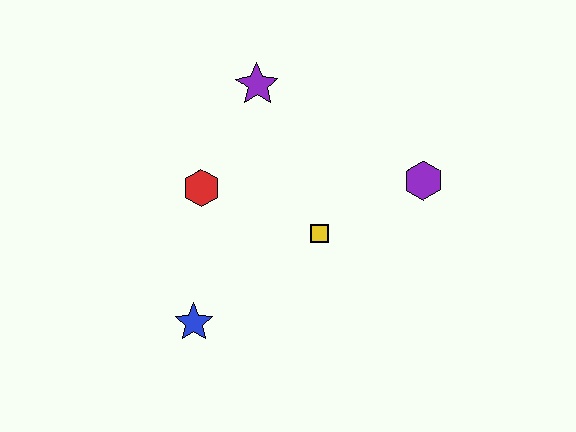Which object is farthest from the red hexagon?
The purple hexagon is farthest from the red hexagon.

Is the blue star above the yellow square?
No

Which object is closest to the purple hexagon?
The yellow square is closest to the purple hexagon.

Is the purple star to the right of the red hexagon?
Yes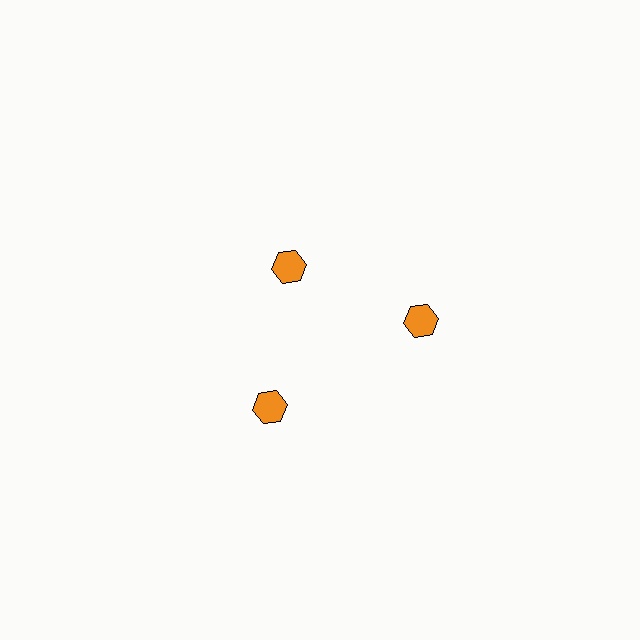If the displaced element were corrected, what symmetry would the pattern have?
It would have 3-fold rotational symmetry — the pattern would map onto itself every 120 degrees.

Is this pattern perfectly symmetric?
No. The 3 orange hexagons are arranged in a ring, but one element near the 11 o'clock position is pulled inward toward the center, breaking the 3-fold rotational symmetry.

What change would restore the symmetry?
The symmetry would be restored by moving it outward, back onto the ring so that all 3 hexagons sit at equal angles and equal distance from the center.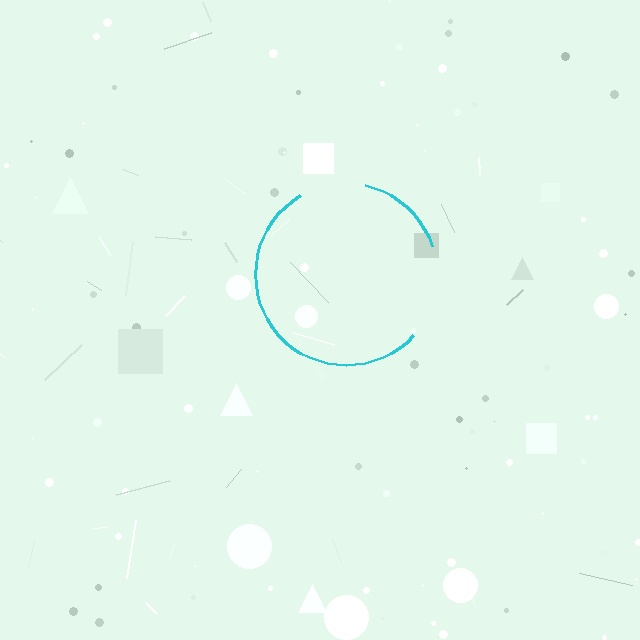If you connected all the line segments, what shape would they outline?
They would outline a circle.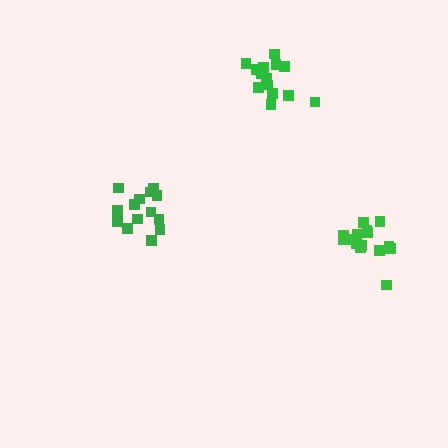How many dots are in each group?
Group 1: 14 dots, Group 2: 15 dots, Group 3: 14 dots (43 total).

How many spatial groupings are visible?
There are 3 spatial groupings.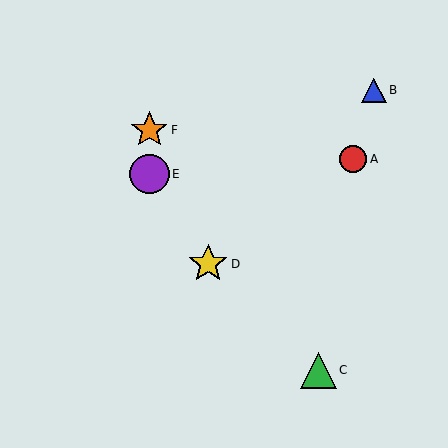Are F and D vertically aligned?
No, F is at x≈149 and D is at x≈208.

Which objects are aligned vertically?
Objects E, F are aligned vertically.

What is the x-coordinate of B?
Object B is at x≈374.